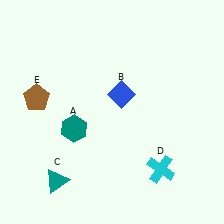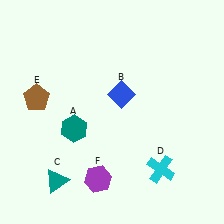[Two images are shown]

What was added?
A purple hexagon (F) was added in Image 2.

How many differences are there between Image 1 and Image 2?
There is 1 difference between the two images.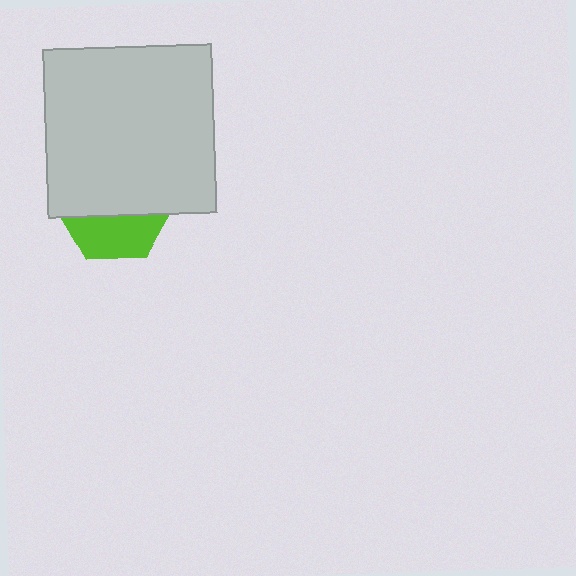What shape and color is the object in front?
The object in front is a light gray square.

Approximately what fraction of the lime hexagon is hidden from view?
Roughly 62% of the lime hexagon is hidden behind the light gray square.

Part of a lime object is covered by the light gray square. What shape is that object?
It is a hexagon.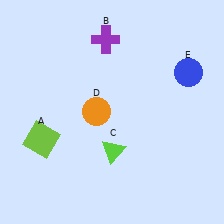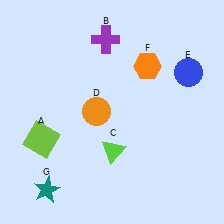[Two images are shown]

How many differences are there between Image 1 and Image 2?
There are 2 differences between the two images.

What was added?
An orange hexagon (F), a teal star (G) were added in Image 2.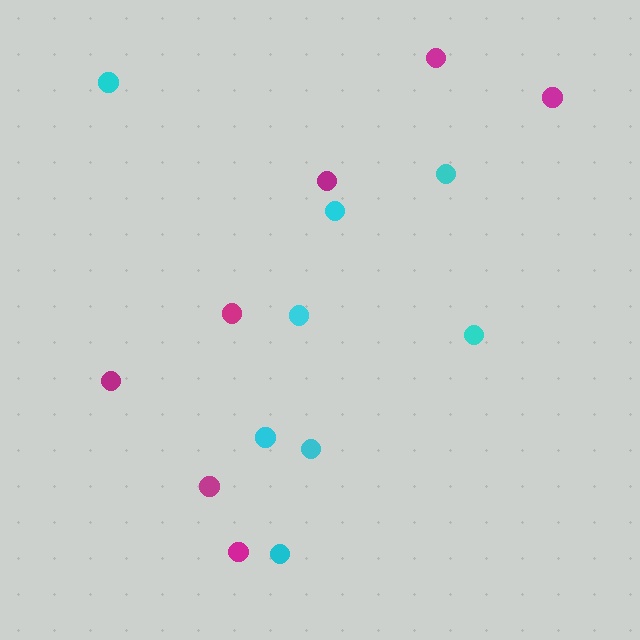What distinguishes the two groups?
There are 2 groups: one group of cyan circles (8) and one group of magenta circles (7).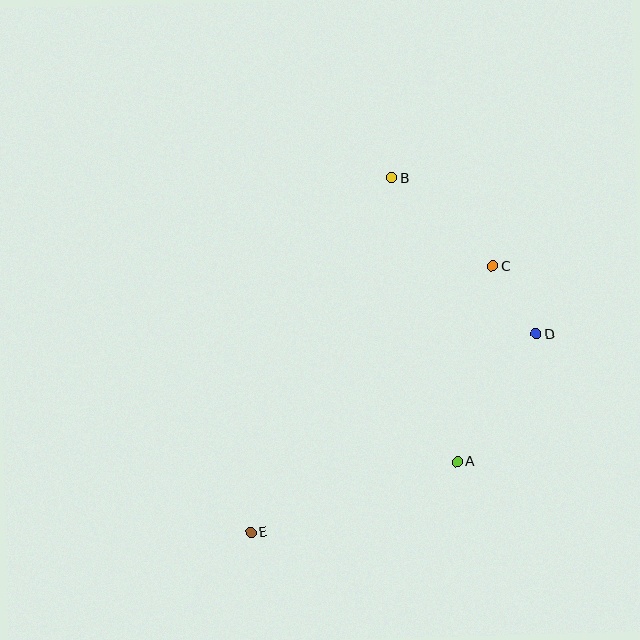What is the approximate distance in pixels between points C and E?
The distance between C and E is approximately 360 pixels.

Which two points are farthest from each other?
Points B and E are farthest from each other.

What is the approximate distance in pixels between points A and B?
The distance between A and B is approximately 291 pixels.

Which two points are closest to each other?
Points C and D are closest to each other.